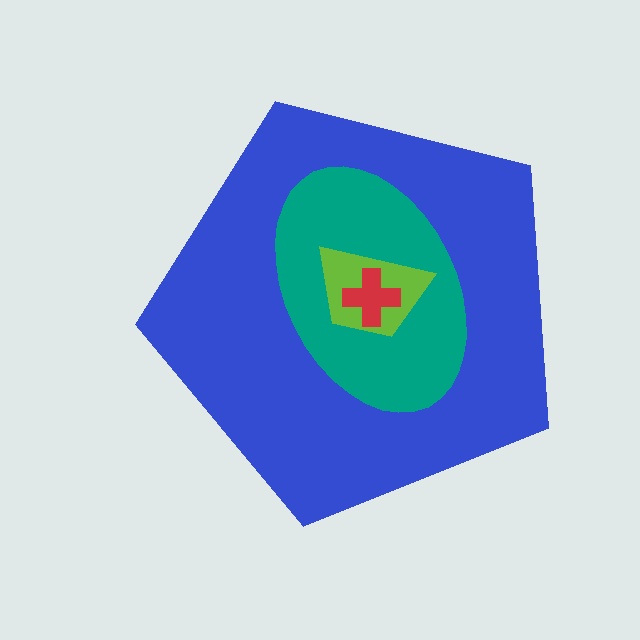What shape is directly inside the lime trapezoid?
The red cross.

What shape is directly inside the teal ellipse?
The lime trapezoid.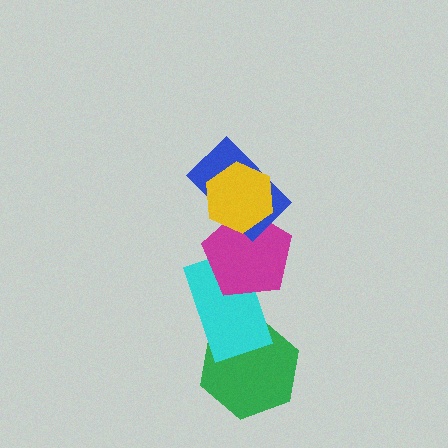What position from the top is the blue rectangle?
The blue rectangle is 2nd from the top.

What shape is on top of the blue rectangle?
The yellow hexagon is on top of the blue rectangle.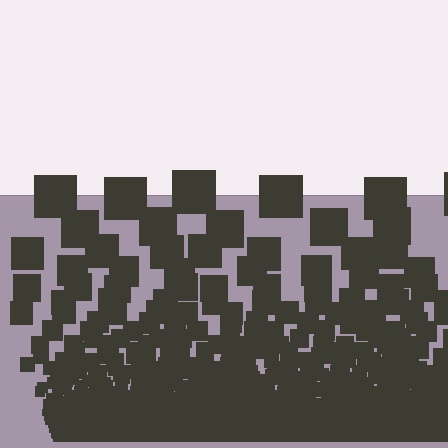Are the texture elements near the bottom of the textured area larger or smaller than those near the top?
Smaller. The gradient is inverted — elements near the bottom are smaller and denser.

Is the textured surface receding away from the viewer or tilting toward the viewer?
The surface appears to tilt toward the viewer. Texture elements get larger and sparser toward the top.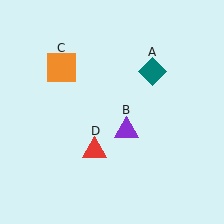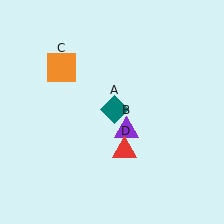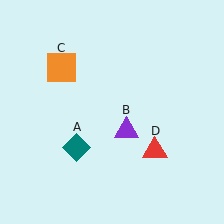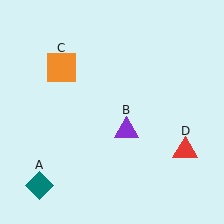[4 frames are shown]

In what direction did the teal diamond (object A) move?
The teal diamond (object A) moved down and to the left.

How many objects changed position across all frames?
2 objects changed position: teal diamond (object A), red triangle (object D).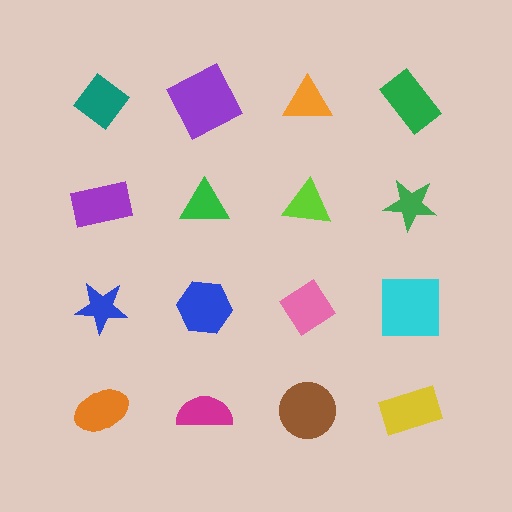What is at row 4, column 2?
A magenta semicircle.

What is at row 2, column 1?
A purple rectangle.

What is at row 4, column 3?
A brown circle.